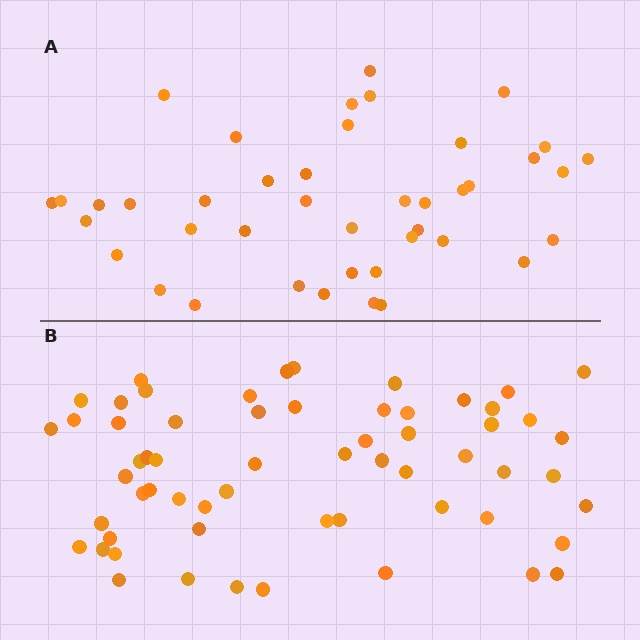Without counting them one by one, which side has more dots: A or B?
Region B (the bottom region) has more dots.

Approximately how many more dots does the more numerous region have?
Region B has approximately 20 more dots than region A.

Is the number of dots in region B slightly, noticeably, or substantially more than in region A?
Region B has noticeably more, but not dramatically so. The ratio is roughly 1.4 to 1.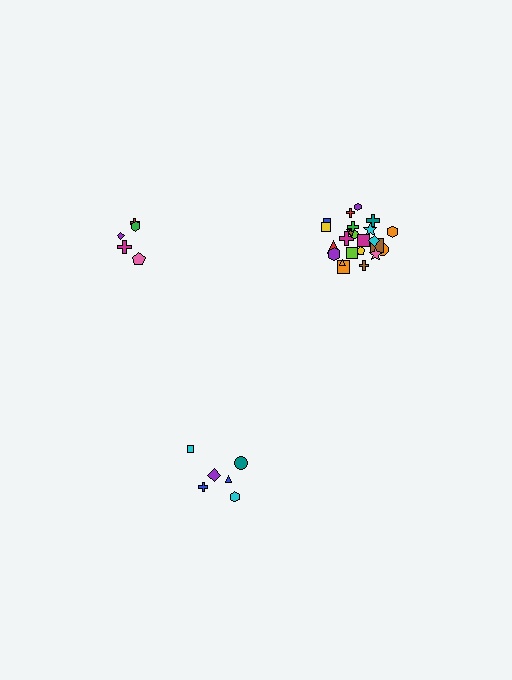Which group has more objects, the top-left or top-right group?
The top-right group.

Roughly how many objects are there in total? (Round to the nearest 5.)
Roughly 35 objects in total.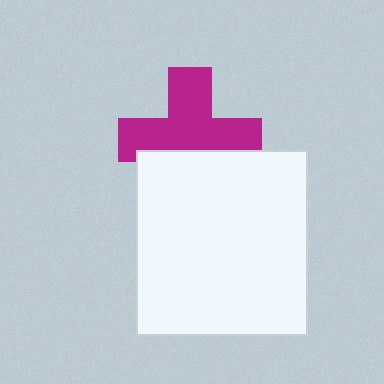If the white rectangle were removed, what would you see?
You would see the complete magenta cross.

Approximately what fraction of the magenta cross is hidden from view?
Roughly 35% of the magenta cross is hidden behind the white rectangle.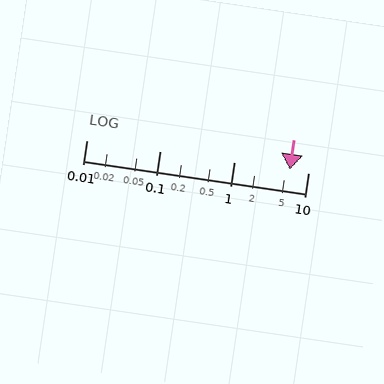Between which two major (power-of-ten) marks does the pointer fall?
The pointer is between 1 and 10.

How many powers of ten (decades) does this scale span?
The scale spans 3 decades, from 0.01 to 10.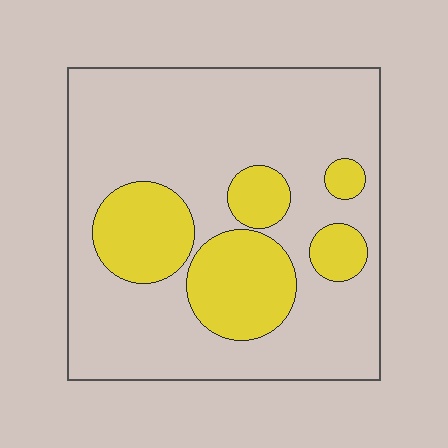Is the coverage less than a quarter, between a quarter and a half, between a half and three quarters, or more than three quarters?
Between a quarter and a half.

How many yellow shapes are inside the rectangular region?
5.